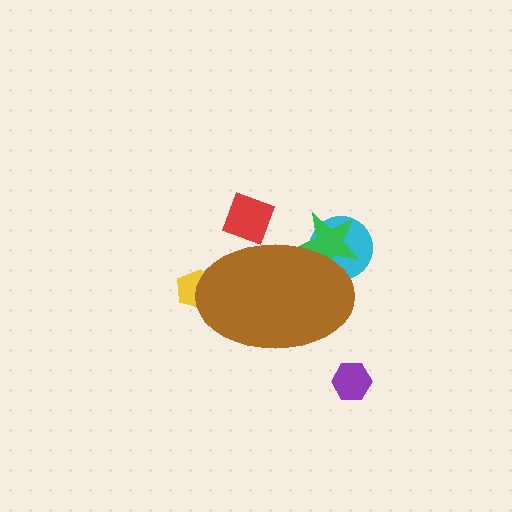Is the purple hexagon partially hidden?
No, the purple hexagon is fully visible.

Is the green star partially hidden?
Yes, the green star is partially hidden behind the brown ellipse.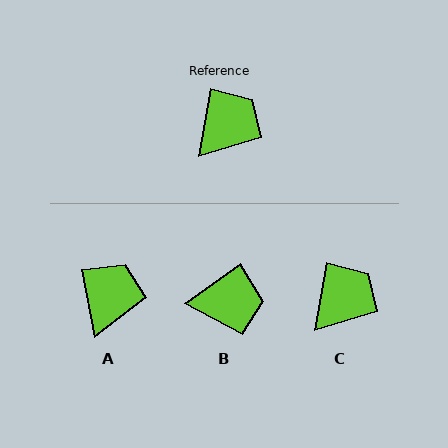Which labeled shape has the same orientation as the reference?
C.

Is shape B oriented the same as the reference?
No, it is off by about 44 degrees.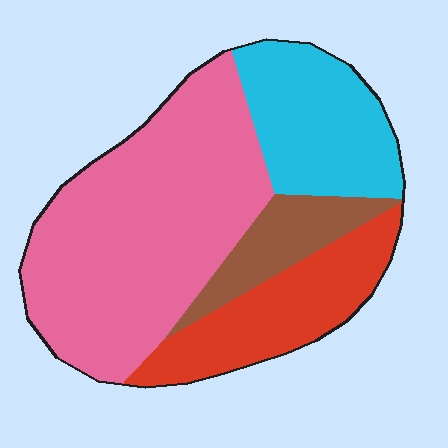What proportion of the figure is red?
Red takes up about one fifth (1/5) of the figure.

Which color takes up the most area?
Pink, at roughly 50%.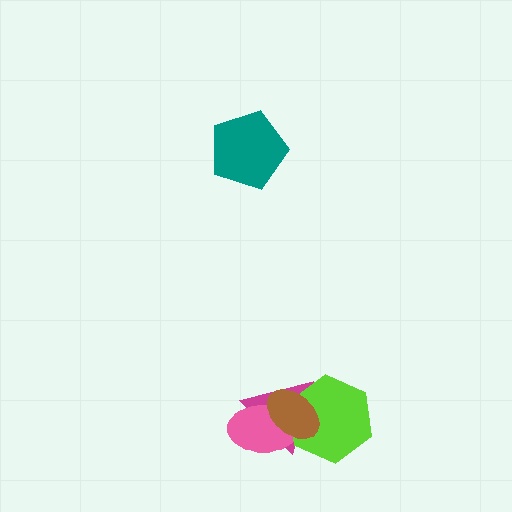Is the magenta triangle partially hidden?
Yes, it is partially covered by another shape.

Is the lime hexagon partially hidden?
Yes, it is partially covered by another shape.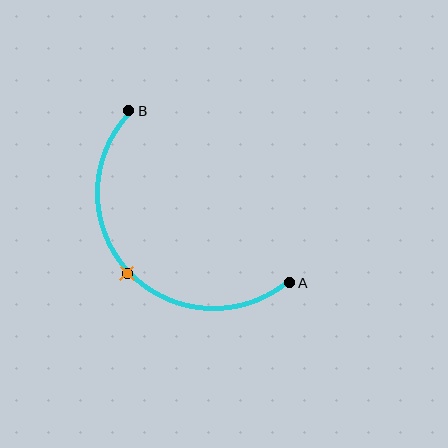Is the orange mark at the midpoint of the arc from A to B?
Yes. The orange mark lies on the arc at equal arc-length from both A and B — it is the arc midpoint.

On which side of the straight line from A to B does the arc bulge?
The arc bulges below and to the left of the straight line connecting A and B.